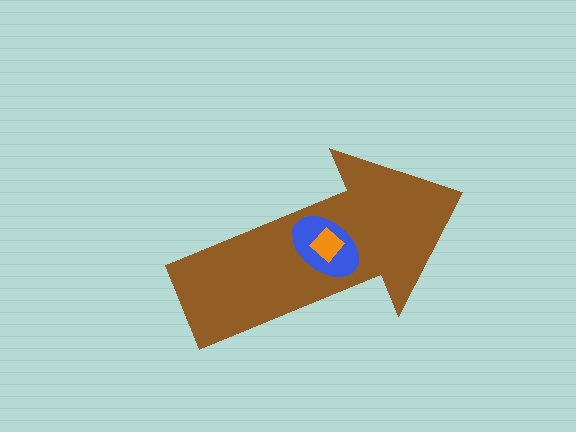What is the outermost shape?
The brown arrow.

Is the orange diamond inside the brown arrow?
Yes.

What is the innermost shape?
The orange diamond.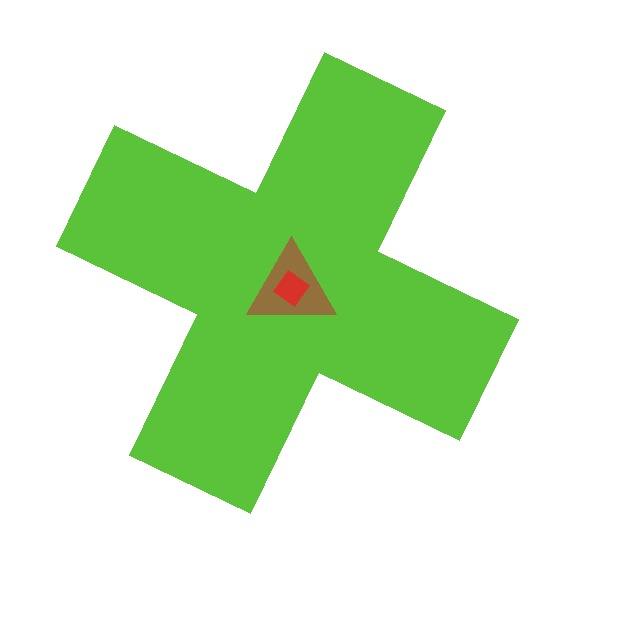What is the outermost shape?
The lime cross.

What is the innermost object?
The red diamond.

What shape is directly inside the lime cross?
The brown triangle.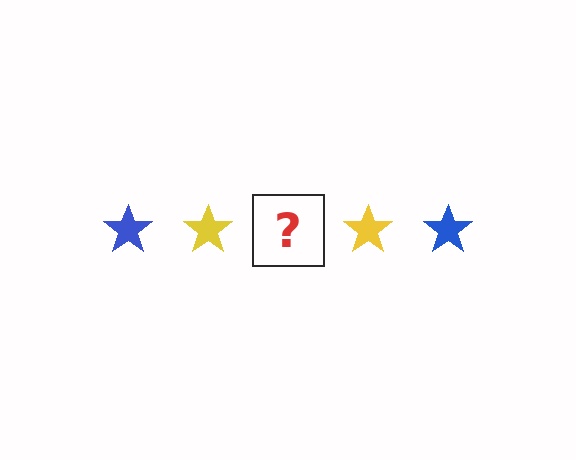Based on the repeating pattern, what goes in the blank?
The blank should be a blue star.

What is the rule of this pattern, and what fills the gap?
The rule is that the pattern cycles through blue, yellow stars. The gap should be filled with a blue star.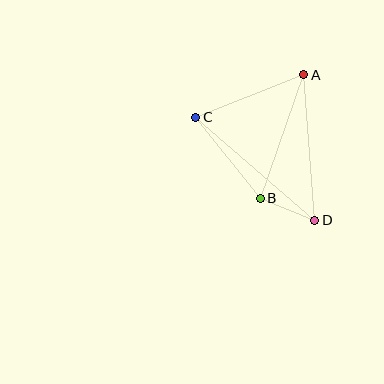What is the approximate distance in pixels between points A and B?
The distance between A and B is approximately 131 pixels.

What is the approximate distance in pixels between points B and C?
The distance between B and C is approximately 103 pixels.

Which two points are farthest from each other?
Points C and D are farthest from each other.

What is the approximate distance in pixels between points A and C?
The distance between A and C is approximately 116 pixels.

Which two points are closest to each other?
Points B and D are closest to each other.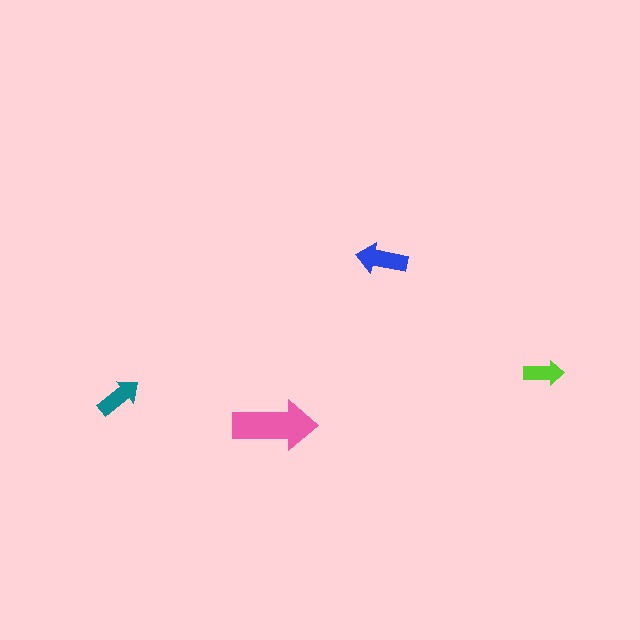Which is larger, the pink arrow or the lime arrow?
The pink one.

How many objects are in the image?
There are 4 objects in the image.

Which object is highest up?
The blue arrow is topmost.